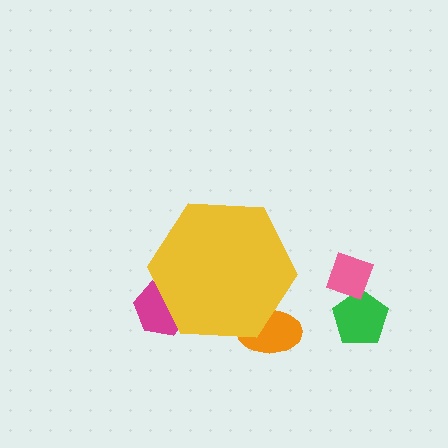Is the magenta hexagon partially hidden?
Yes, the magenta hexagon is partially hidden behind the yellow hexagon.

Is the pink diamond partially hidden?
No, the pink diamond is fully visible.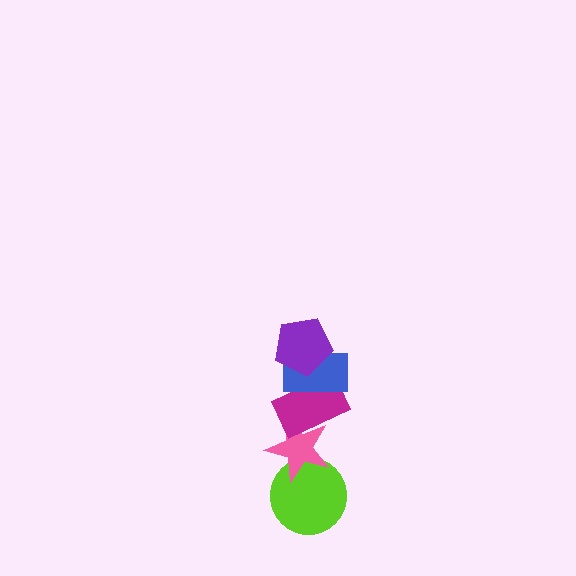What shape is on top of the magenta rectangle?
The blue rectangle is on top of the magenta rectangle.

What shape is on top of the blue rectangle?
The purple pentagon is on top of the blue rectangle.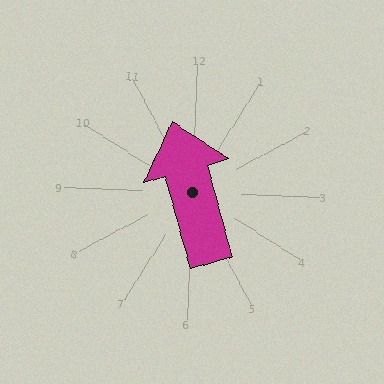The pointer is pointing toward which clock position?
Roughly 11 o'clock.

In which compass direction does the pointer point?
North.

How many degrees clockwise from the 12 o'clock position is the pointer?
Approximately 343 degrees.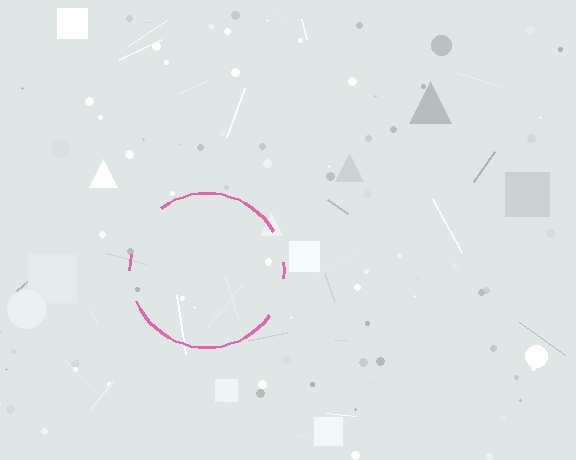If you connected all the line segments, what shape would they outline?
They would outline a circle.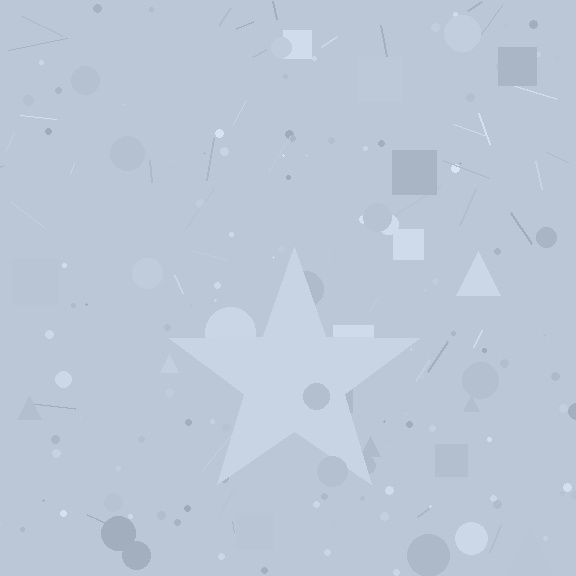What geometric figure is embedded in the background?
A star is embedded in the background.